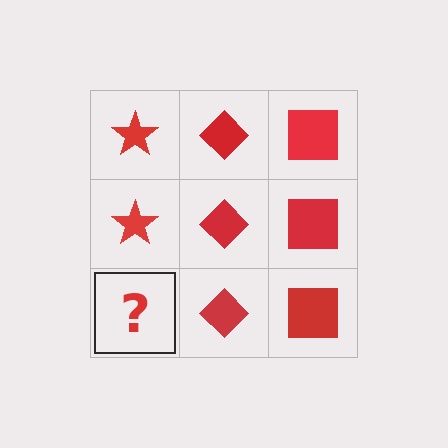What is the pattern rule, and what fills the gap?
The rule is that each column has a consistent shape. The gap should be filled with a red star.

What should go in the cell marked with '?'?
The missing cell should contain a red star.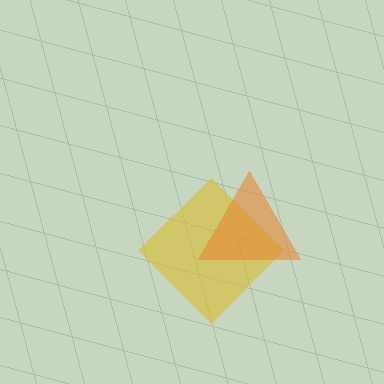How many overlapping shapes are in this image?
There are 2 overlapping shapes in the image.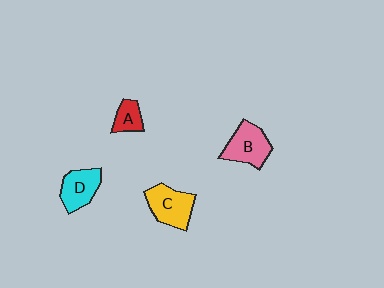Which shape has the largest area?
Shape C (yellow).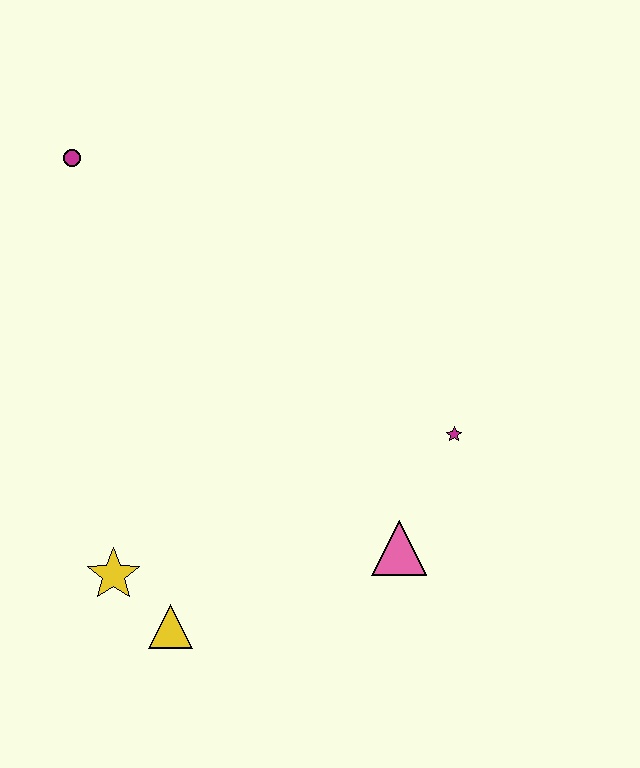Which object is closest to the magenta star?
The pink triangle is closest to the magenta star.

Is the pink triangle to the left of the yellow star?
No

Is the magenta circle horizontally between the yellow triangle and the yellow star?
No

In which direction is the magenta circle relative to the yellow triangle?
The magenta circle is above the yellow triangle.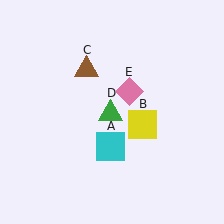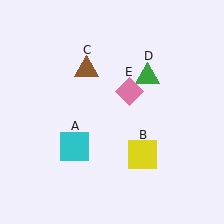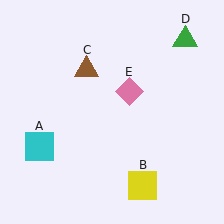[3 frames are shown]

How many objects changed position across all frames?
3 objects changed position: cyan square (object A), yellow square (object B), green triangle (object D).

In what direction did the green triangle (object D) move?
The green triangle (object D) moved up and to the right.